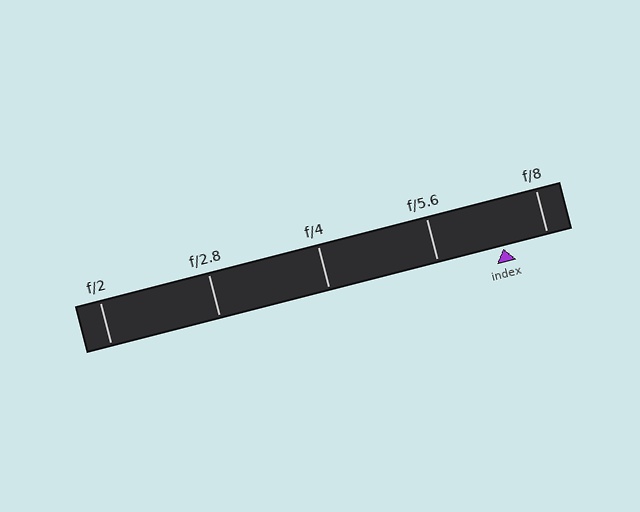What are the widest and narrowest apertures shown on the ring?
The widest aperture shown is f/2 and the narrowest is f/8.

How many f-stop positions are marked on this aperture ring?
There are 5 f-stop positions marked.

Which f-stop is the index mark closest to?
The index mark is closest to f/8.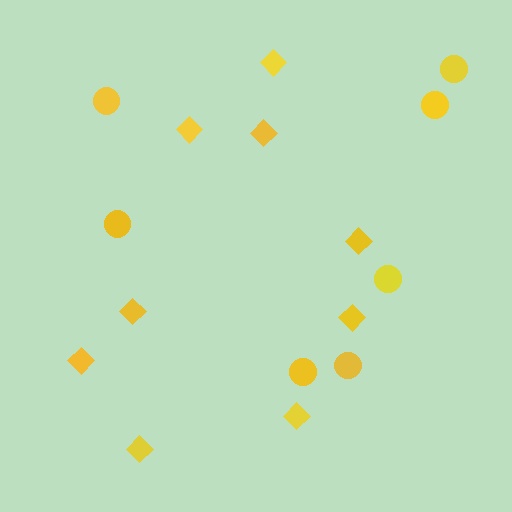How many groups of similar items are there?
There are 2 groups: one group of diamonds (9) and one group of circles (7).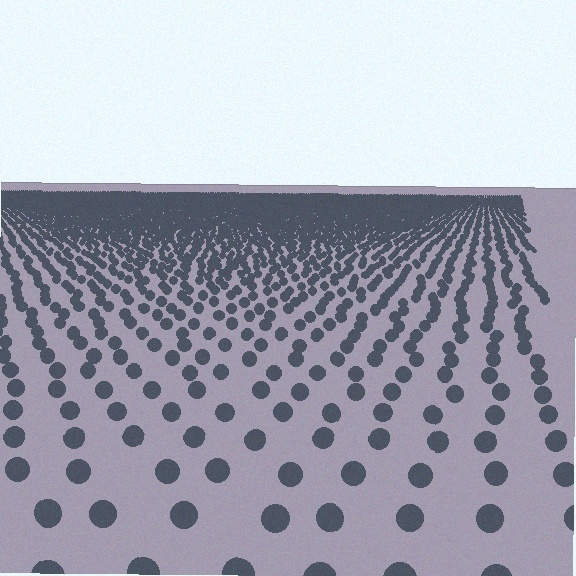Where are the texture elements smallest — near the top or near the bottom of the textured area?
Near the top.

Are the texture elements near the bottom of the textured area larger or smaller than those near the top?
Larger. Near the bottom, elements are closer to the viewer and appear at a bigger on-screen size.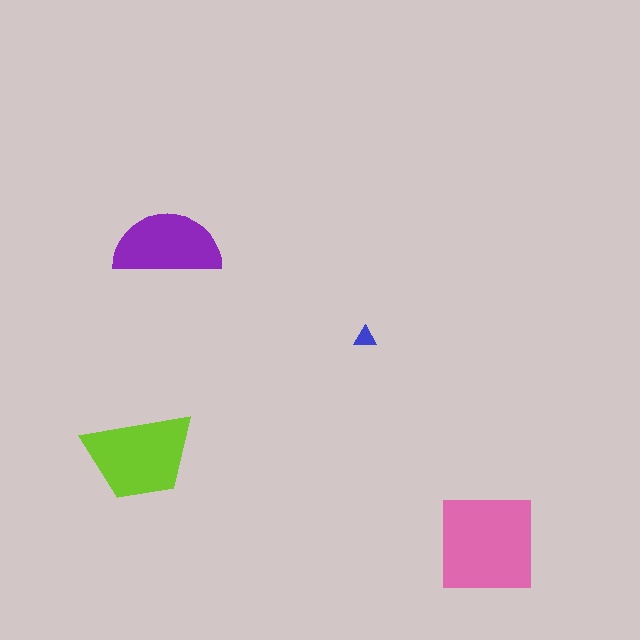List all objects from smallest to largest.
The blue triangle, the purple semicircle, the lime trapezoid, the pink square.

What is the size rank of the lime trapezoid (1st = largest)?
2nd.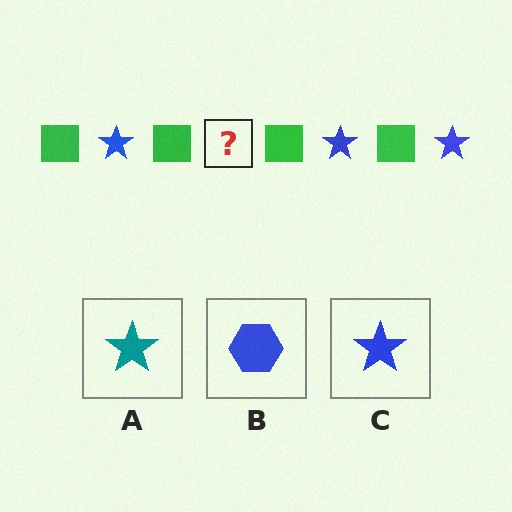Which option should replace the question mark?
Option C.